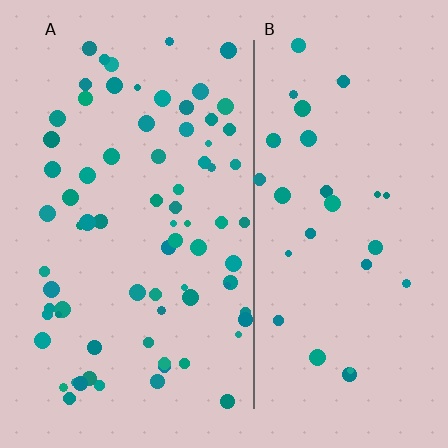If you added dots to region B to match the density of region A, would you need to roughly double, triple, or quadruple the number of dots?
Approximately double.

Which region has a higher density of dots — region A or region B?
A (the left).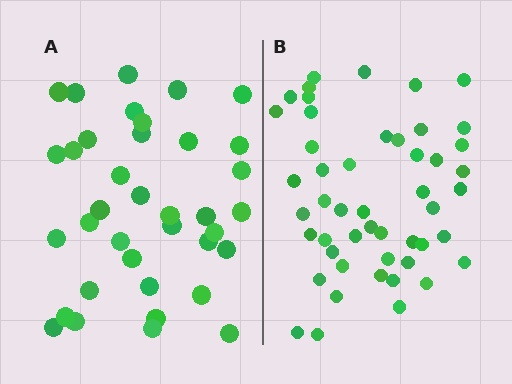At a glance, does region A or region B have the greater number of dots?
Region B (the right region) has more dots.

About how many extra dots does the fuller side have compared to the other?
Region B has roughly 12 or so more dots than region A.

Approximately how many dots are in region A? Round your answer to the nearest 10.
About 40 dots. (The exact count is 37, which rounds to 40.)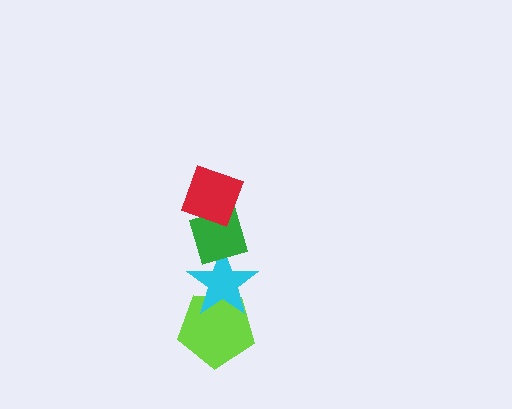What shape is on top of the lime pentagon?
The cyan star is on top of the lime pentagon.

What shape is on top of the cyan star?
The green diamond is on top of the cyan star.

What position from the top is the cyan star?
The cyan star is 3rd from the top.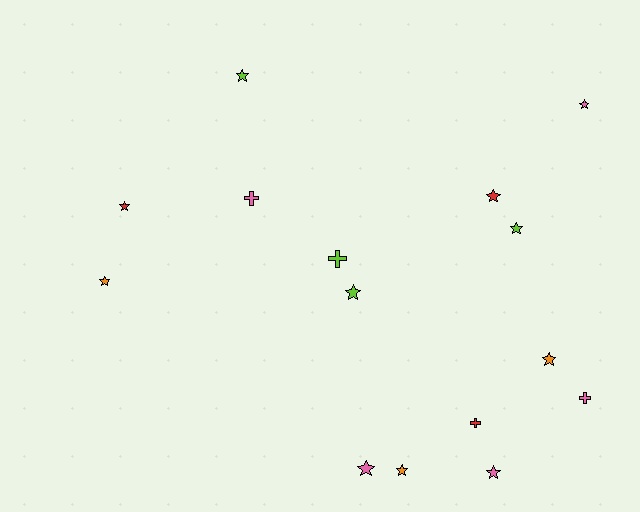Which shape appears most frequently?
Star, with 11 objects.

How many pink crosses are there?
There are 2 pink crosses.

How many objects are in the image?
There are 15 objects.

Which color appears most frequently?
Pink, with 5 objects.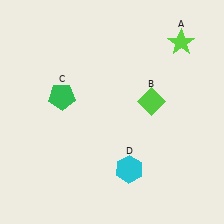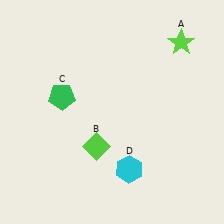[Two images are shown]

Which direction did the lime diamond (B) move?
The lime diamond (B) moved left.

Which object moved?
The lime diamond (B) moved left.